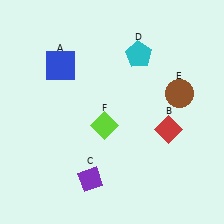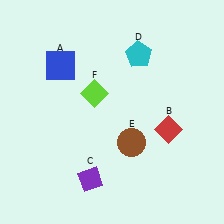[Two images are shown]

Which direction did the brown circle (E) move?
The brown circle (E) moved down.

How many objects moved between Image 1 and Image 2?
2 objects moved between the two images.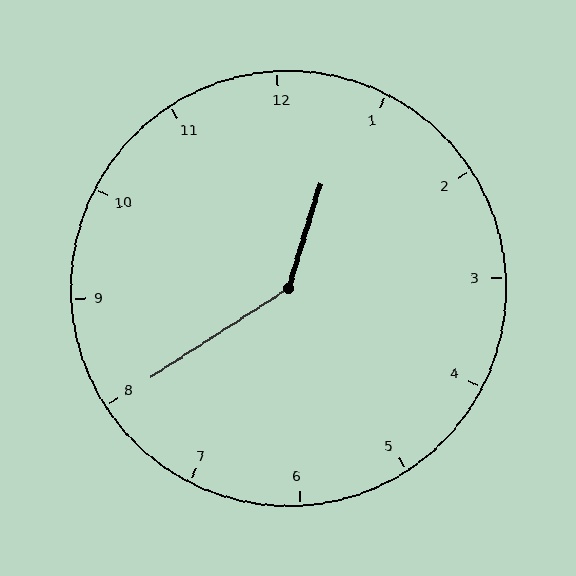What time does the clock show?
12:40.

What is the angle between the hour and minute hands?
Approximately 140 degrees.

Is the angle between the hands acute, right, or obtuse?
It is obtuse.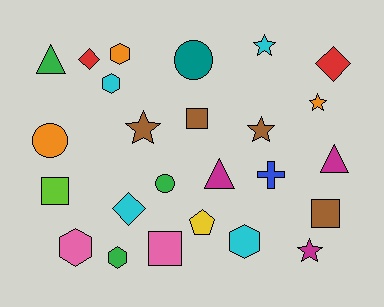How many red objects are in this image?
There are 2 red objects.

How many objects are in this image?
There are 25 objects.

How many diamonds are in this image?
There are 3 diamonds.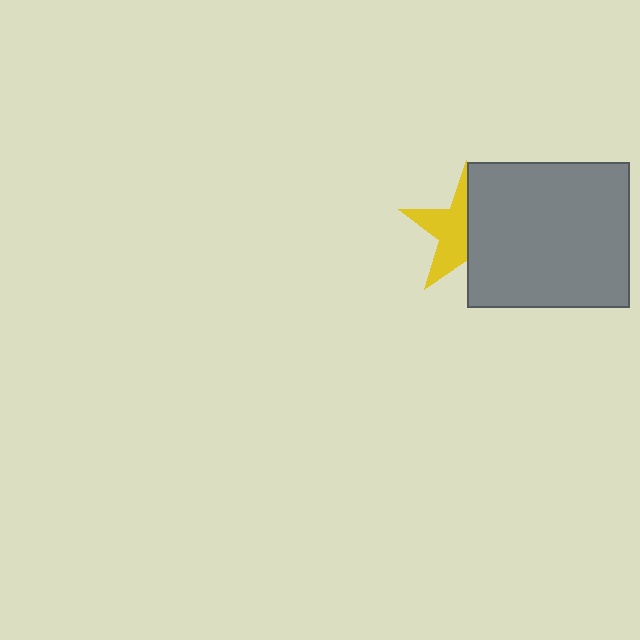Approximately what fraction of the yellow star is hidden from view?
Roughly 49% of the yellow star is hidden behind the gray rectangle.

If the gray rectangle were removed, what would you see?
You would see the complete yellow star.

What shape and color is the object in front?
The object in front is a gray rectangle.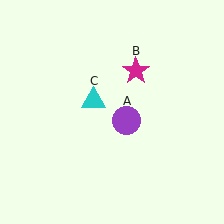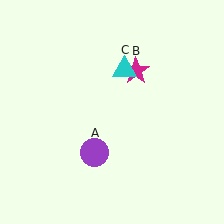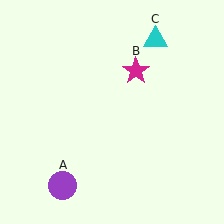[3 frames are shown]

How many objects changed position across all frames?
2 objects changed position: purple circle (object A), cyan triangle (object C).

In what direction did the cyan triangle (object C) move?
The cyan triangle (object C) moved up and to the right.